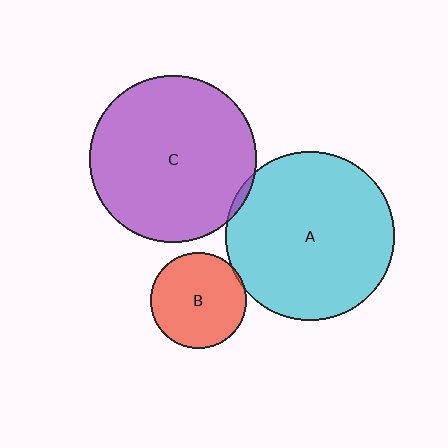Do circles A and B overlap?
Yes.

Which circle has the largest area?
Circle A (cyan).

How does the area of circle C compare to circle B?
Approximately 3.0 times.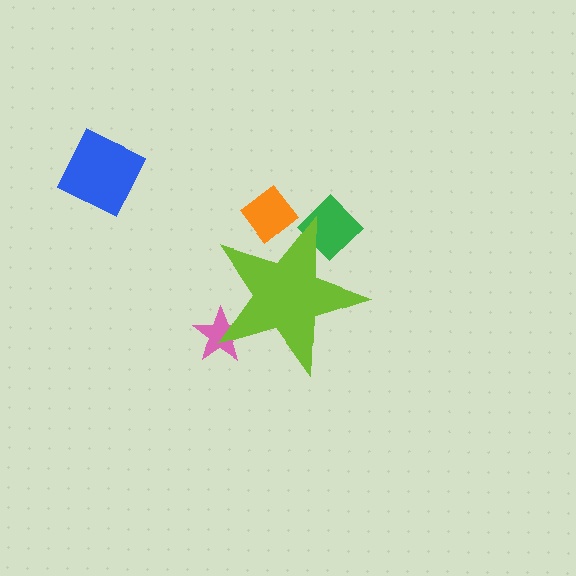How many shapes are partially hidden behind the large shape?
3 shapes are partially hidden.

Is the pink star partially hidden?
Yes, the pink star is partially hidden behind the lime star.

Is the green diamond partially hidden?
Yes, the green diamond is partially hidden behind the lime star.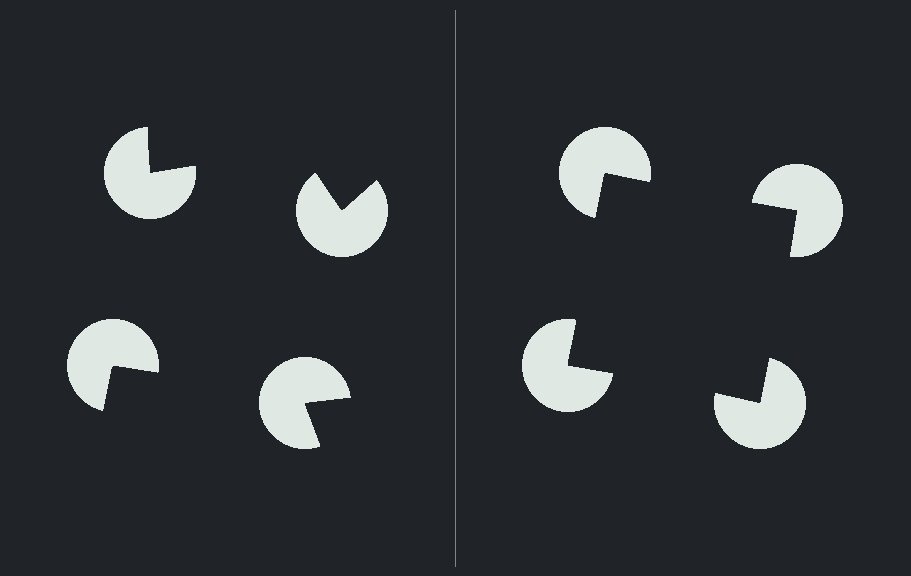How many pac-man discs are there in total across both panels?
8 — 4 on each side.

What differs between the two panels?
The pac-man discs are positioned identically on both sides; only the wedge orientations differ. On the right they align to a square; on the left they are misaligned.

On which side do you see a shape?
An illusory square appears on the right side. On the left side the wedge cuts are rotated, so no coherent shape forms.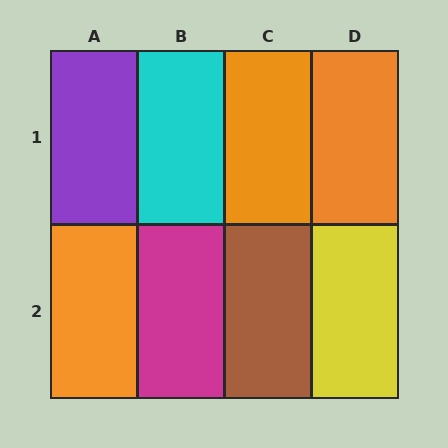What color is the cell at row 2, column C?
Brown.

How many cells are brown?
1 cell is brown.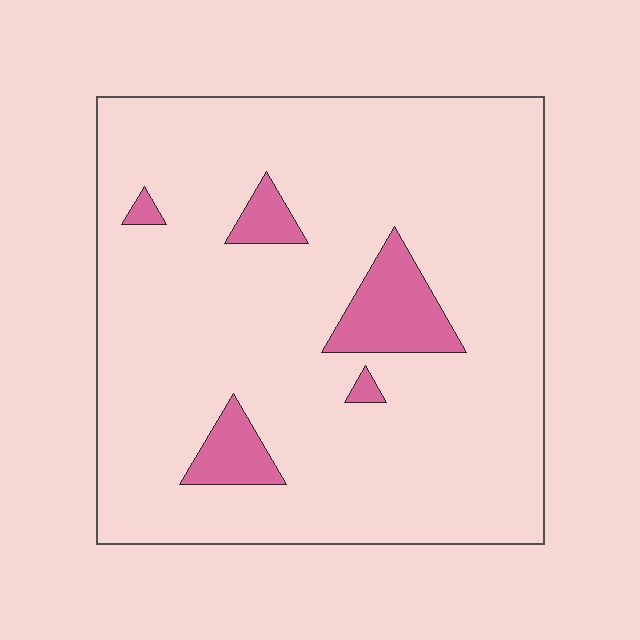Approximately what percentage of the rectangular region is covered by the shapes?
Approximately 10%.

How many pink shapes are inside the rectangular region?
5.